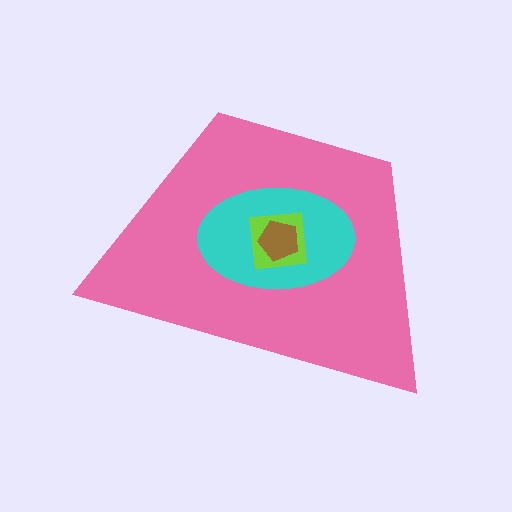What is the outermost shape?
The pink trapezoid.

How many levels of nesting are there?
4.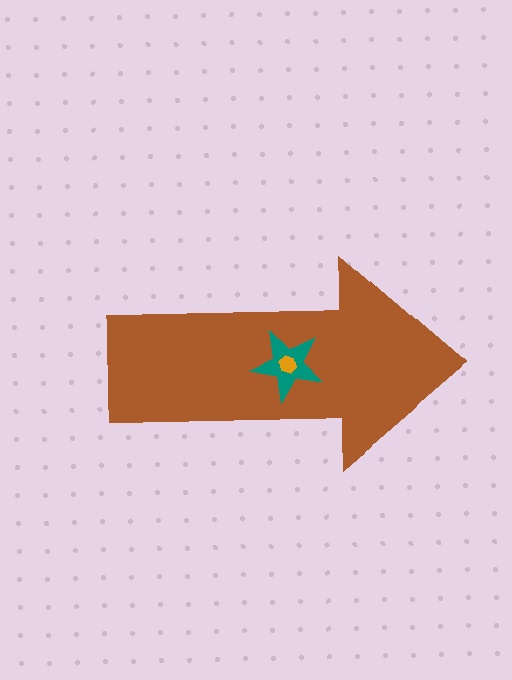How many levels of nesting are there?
3.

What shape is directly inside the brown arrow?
The teal star.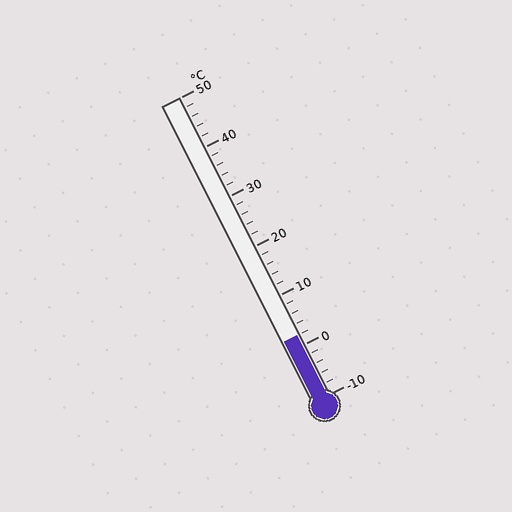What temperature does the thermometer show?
The thermometer shows approximately 2°C.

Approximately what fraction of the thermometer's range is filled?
The thermometer is filled to approximately 20% of its range.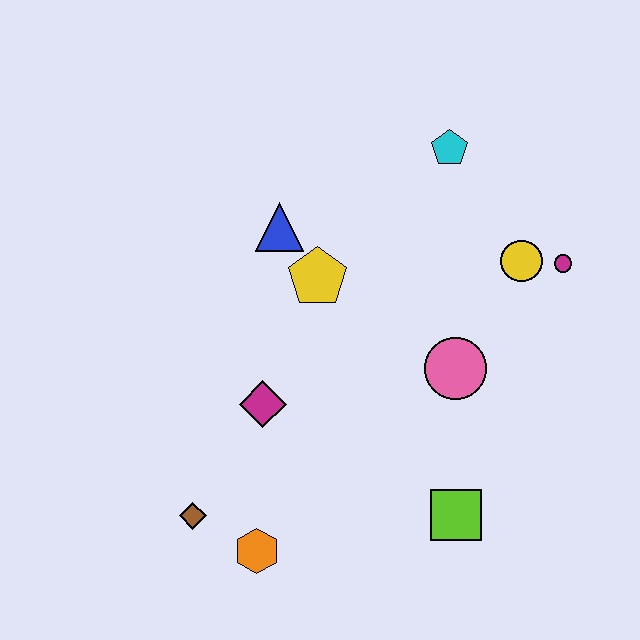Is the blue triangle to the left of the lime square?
Yes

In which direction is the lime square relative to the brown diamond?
The lime square is to the right of the brown diamond.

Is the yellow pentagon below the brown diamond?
No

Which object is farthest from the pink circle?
The brown diamond is farthest from the pink circle.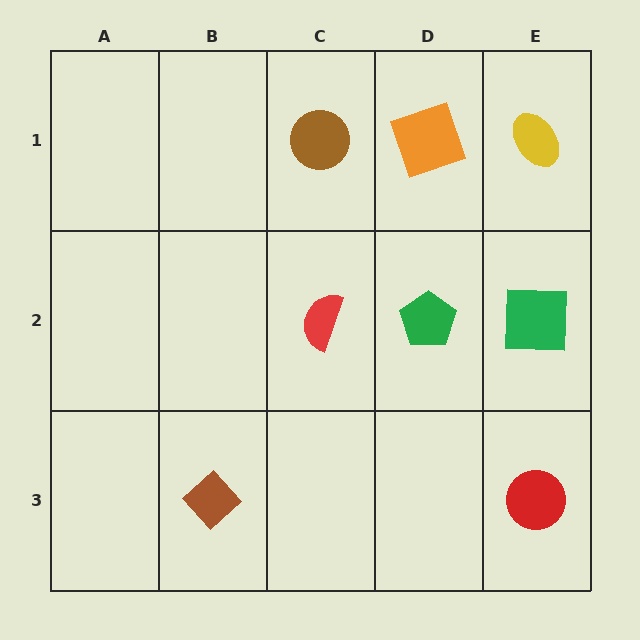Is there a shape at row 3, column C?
No, that cell is empty.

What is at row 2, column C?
A red semicircle.